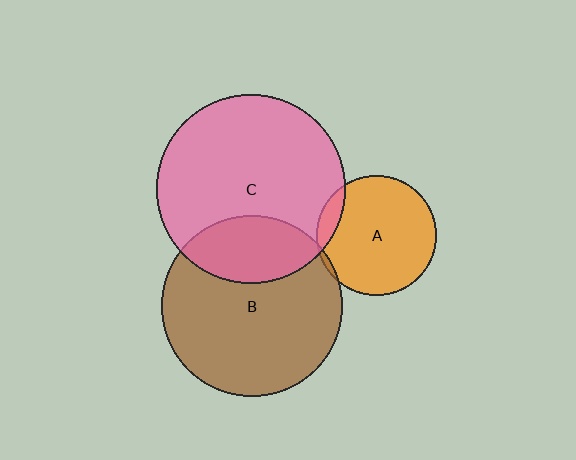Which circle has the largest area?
Circle C (pink).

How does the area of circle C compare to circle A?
Approximately 2.5 times.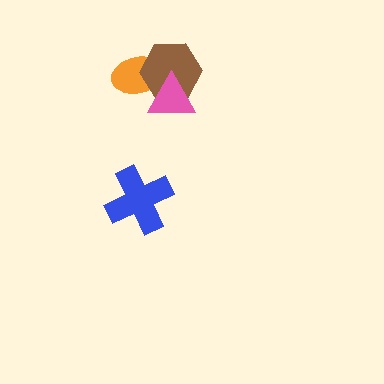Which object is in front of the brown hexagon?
The pink triangle is in front of the brown hexagon.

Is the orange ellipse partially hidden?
Yes, it is partially covered by another shape.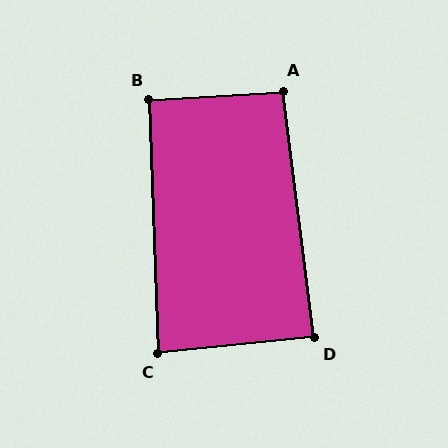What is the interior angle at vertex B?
Approximately 91 degrees (approximately right).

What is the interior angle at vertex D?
Approximately 89 degrees (approximately right).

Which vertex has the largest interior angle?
A, at approximately 94 degrees.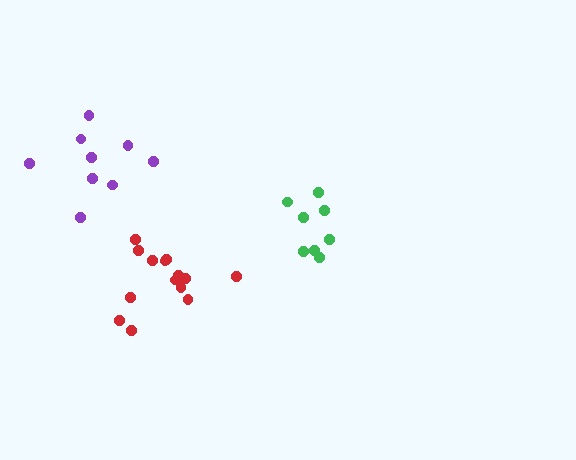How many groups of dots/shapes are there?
There are 3 groups.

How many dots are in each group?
Group 1: 9 dots, Group 2: 14 dots, Group 3: 8 dots (31 total).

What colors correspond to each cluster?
The clusters are colored: purple, red, green.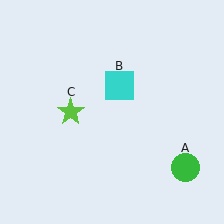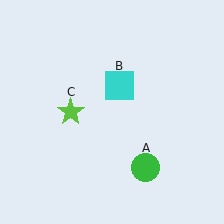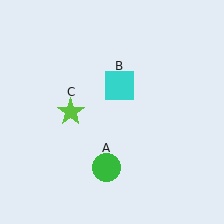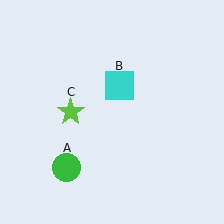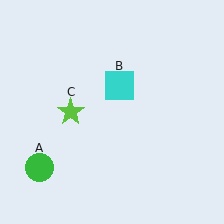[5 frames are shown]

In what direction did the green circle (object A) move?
The green circle (object A) moved left.